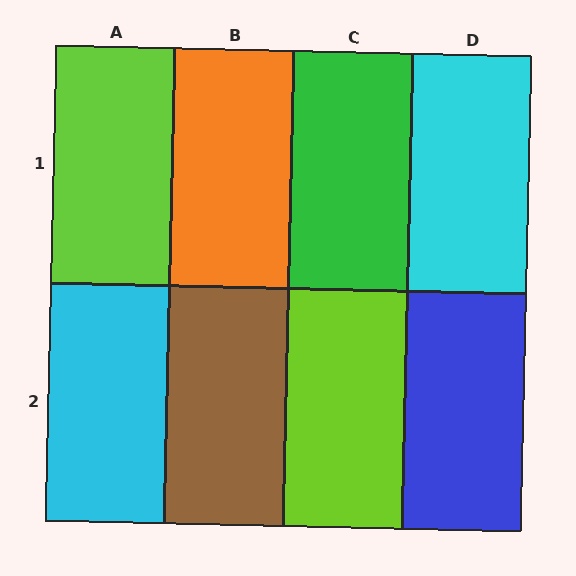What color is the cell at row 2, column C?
Lime.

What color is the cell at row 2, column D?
Blue.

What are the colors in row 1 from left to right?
Lime, orange, green, cyan.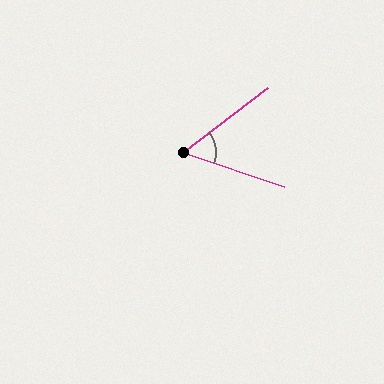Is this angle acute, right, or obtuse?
It is acute.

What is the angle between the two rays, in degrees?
Approximately 56 degrees.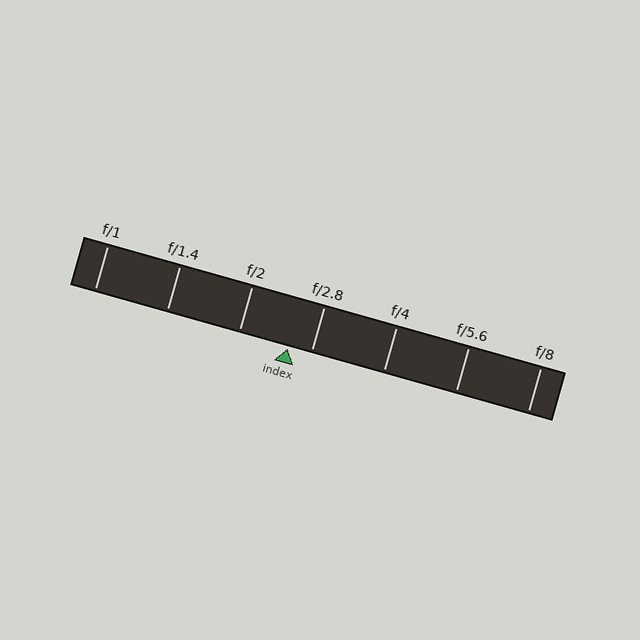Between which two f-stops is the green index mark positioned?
The index mark is between f/2 and f/2.8.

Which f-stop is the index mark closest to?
The index mark is closest to f/2.8.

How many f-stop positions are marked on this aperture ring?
There are 7 f-stop positions marked.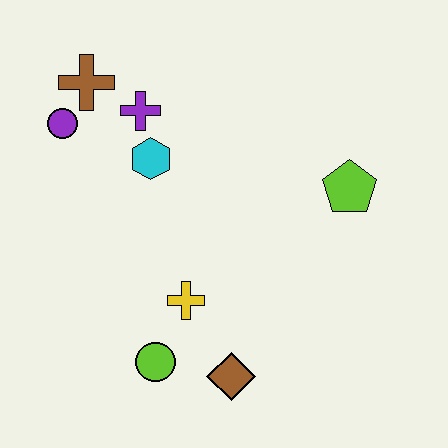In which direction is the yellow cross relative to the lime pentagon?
The yellow cross is to the left of the lime pentagon.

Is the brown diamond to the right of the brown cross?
Yes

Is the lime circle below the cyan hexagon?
Yes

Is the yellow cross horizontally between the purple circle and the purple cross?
No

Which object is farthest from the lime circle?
The brown cross is farthest from the lime circle.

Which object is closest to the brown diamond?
The lime circle is closest to the brown diamond.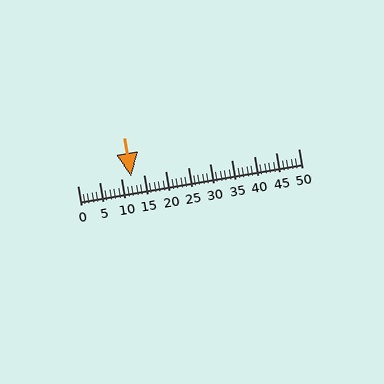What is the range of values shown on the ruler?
The ruler shows values from 0 to 50.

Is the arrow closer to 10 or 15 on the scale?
The arrow is closer to 10.